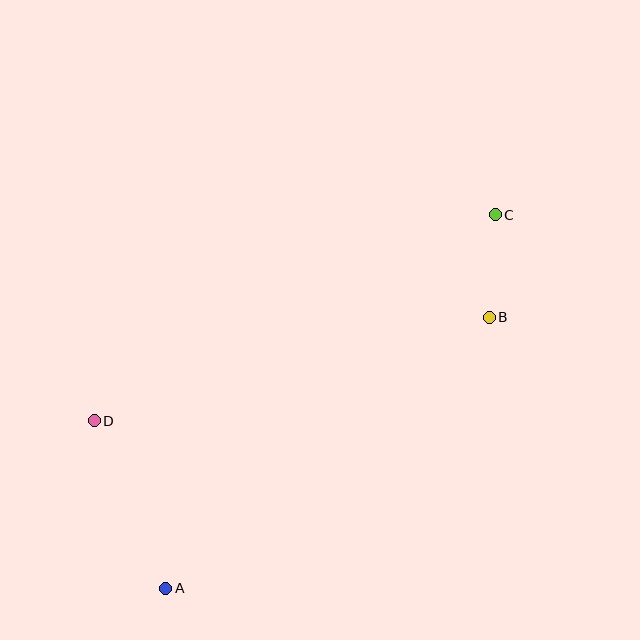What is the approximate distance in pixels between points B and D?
The distance between B and D is approximately 408 pixels.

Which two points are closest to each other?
Points B and C are closest to each other.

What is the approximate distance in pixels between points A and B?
The distance between A and B is approximately 422 pixels.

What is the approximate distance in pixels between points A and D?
The distance between A and D is approximately 182 pixels.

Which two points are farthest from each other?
Points A and C are farthest from each other.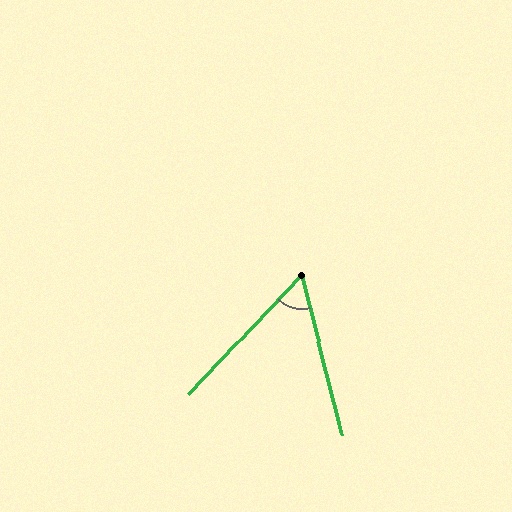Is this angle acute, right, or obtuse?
It is acute.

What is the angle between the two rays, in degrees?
Approximately 58 degrees.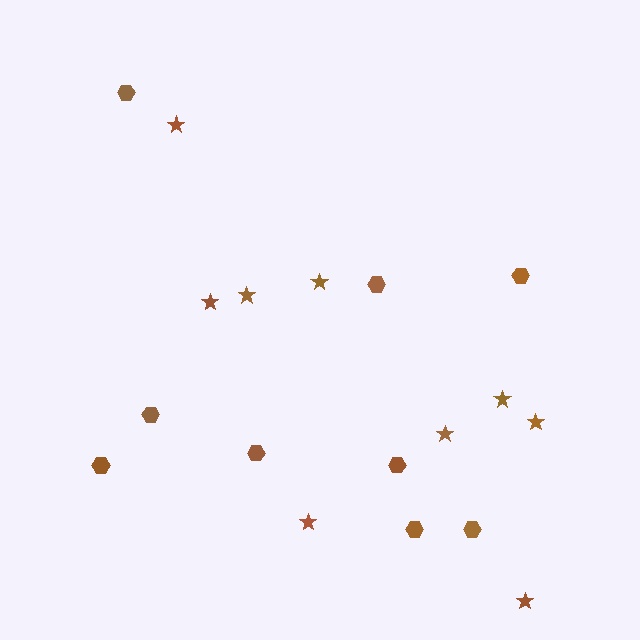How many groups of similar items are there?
There are 2 groups: one group of stars (9) and one group of hexagons (9).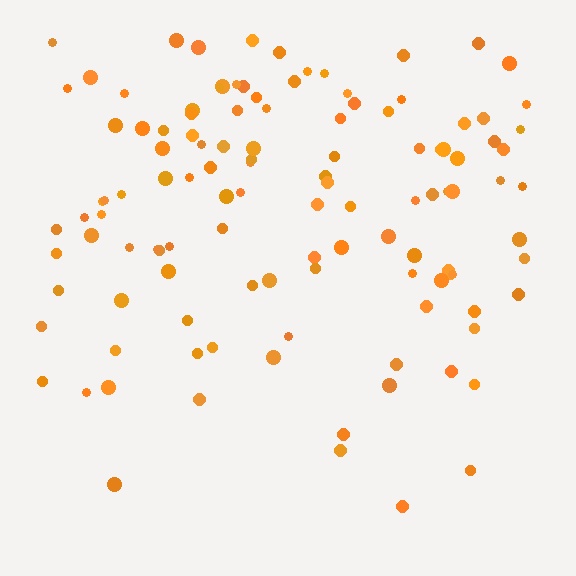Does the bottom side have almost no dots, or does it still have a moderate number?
Still a moderate number, just noticeably fewer than the top.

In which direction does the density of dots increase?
From bottom to top, with the top side densest.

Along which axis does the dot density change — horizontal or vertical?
Vertical.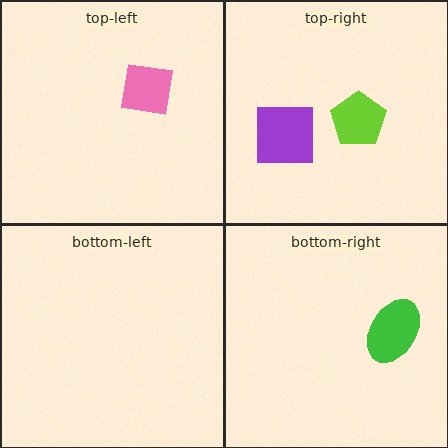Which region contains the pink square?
The top-left region.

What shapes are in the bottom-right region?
The green ellipse.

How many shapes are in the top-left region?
1.